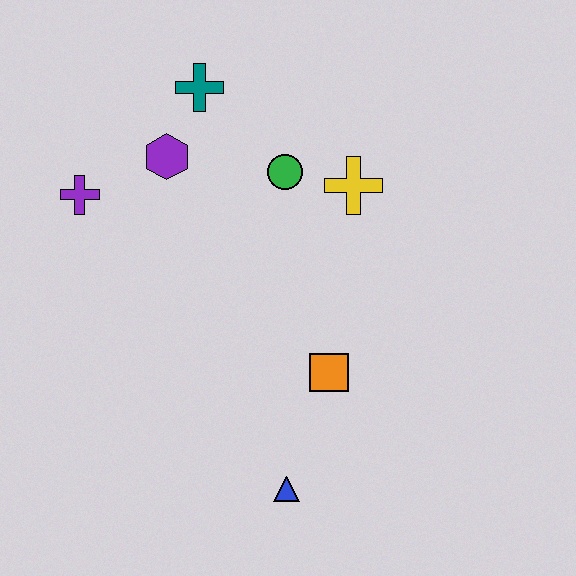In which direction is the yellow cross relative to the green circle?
The yellow cross is to the right of the green circle.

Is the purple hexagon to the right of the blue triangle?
No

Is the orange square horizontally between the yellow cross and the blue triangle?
Yes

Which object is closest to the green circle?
The yellow cross is closest to the green circle.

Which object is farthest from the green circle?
The blue triangle is farthest from the green circle.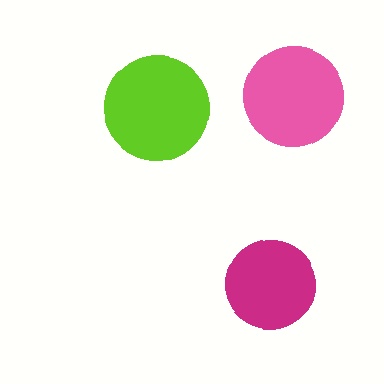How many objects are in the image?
There are 3 objects in the image.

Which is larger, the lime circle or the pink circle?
The lime one.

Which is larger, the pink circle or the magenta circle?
The pink one.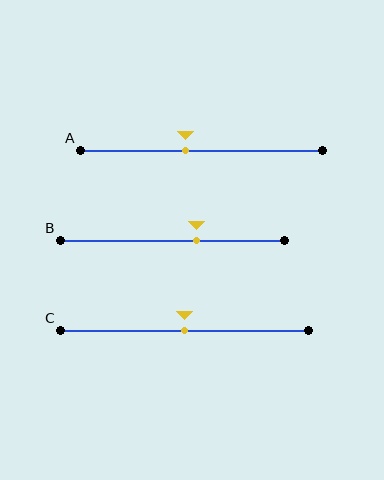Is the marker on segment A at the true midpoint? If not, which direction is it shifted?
No, the marker on segment A is shifted to the left by about 7% of the segment length.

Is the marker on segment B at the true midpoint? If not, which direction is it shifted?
No, the marker on segment B is shifted to the right by about 11% of the segment length.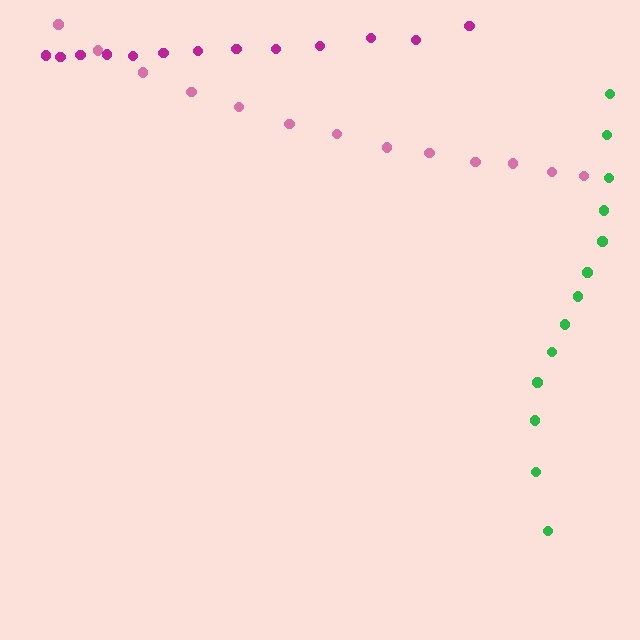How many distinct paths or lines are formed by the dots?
There are 3 distinct paths.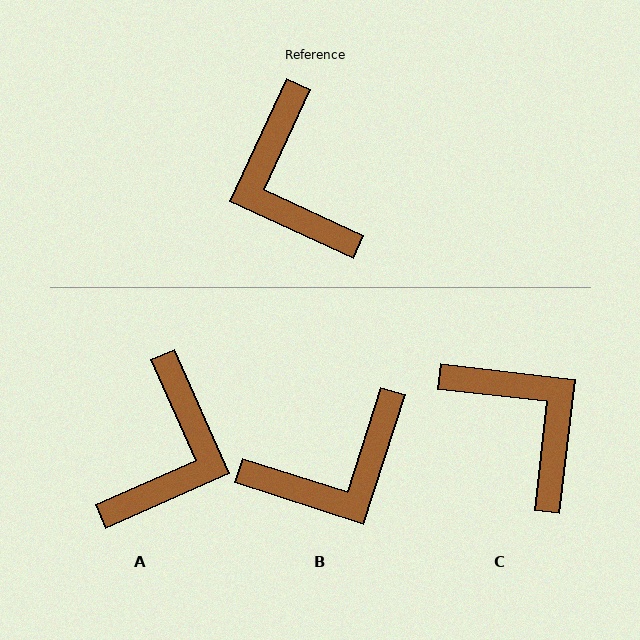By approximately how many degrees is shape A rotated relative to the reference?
Approximately 139 degrees counter-clockwise.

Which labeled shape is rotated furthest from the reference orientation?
C, about 162 degrees away.